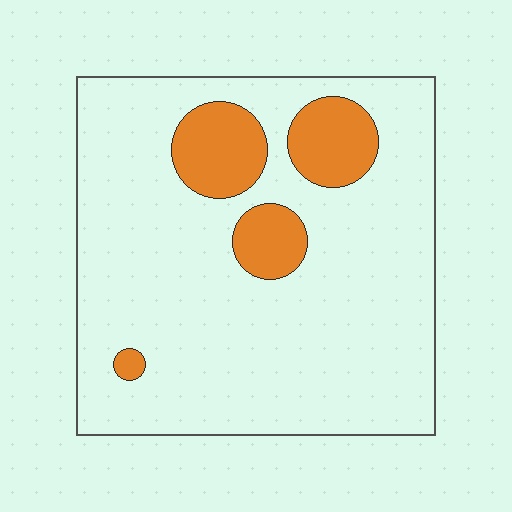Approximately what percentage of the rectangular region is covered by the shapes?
Approximately 15%.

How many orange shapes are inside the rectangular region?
4.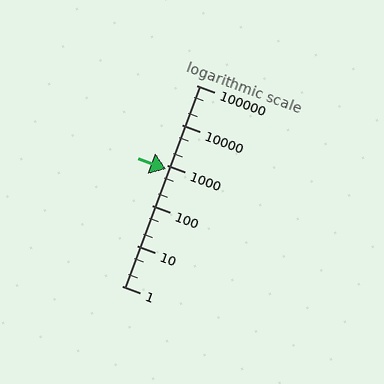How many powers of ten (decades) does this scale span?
The scale spans 5 decades, from 1 to 100000.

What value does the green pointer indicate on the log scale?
The pointer indicates approximately 790.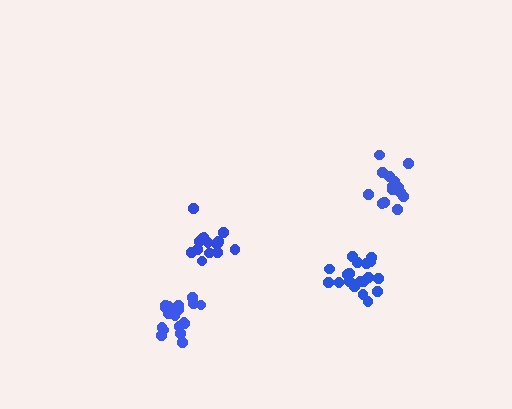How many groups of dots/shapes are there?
There are 4 groups.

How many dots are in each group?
Group 1: 15 dots, Group 2: 15 dots, Group 3: 19 dots, Group 4: 19 dots (68 total).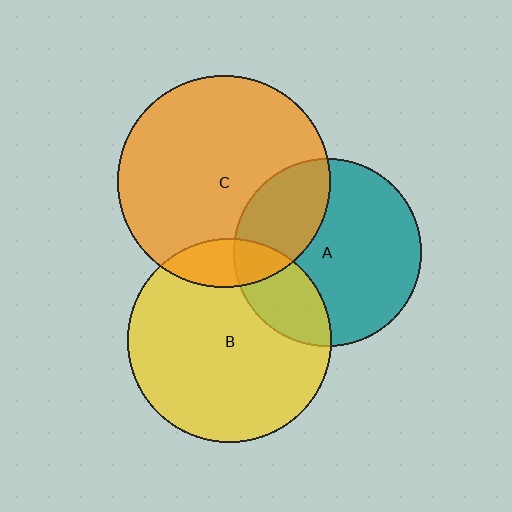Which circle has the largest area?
Circle C (orange).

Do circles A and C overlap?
Yes.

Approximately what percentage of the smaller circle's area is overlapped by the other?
Approximately 30%.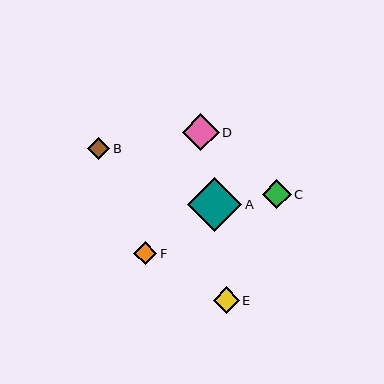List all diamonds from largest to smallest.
From largest to smallest: A, D, C, E, F, B.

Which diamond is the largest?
Diamond A is the largest with a size of approximately 54 pixels.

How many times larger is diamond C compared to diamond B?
Diamond C is approximately 1.3 times the size of diamond B.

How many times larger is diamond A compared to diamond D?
Diamond A is approximately 1.5 times the size of diamond D.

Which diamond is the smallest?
Diamond B is the smallest with a size of approximately 22 pixels.